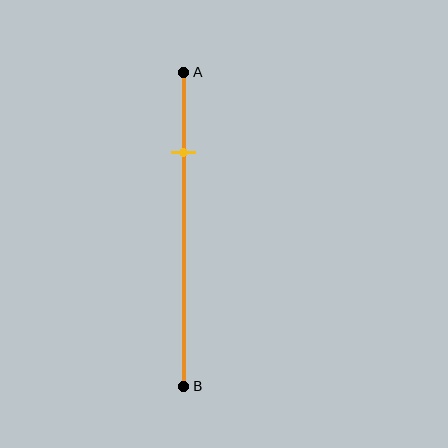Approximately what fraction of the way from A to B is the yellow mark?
The yellow mark is approximately 25% of the way from A to B.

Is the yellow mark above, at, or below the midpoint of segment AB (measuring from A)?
The yellow mark is above the midpoint of segment AB.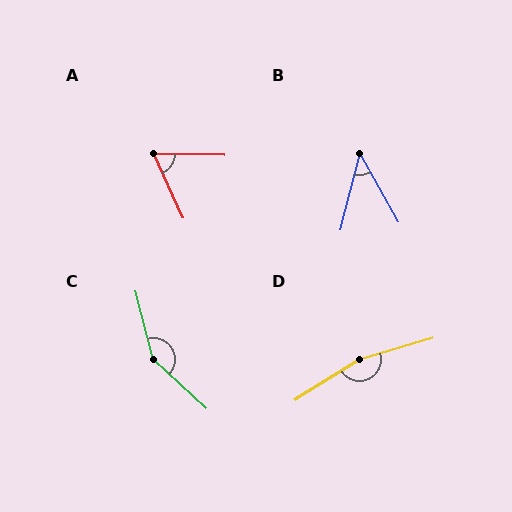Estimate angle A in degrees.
Approximately 64 degrees.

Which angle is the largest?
D, at approximately 164 degrees.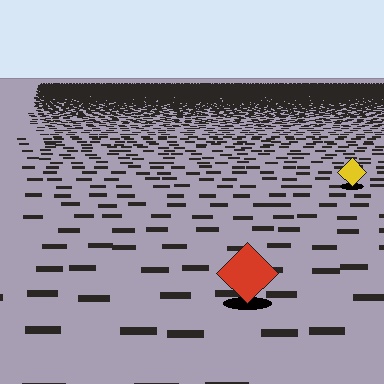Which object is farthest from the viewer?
The yellow diamond is farthest from the viewer. It appears smaller and the ground texture around it is denser.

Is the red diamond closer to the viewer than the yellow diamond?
Yes. The red diamond is closer — you can tell from the texture gradient: the ground texture is coarser near it.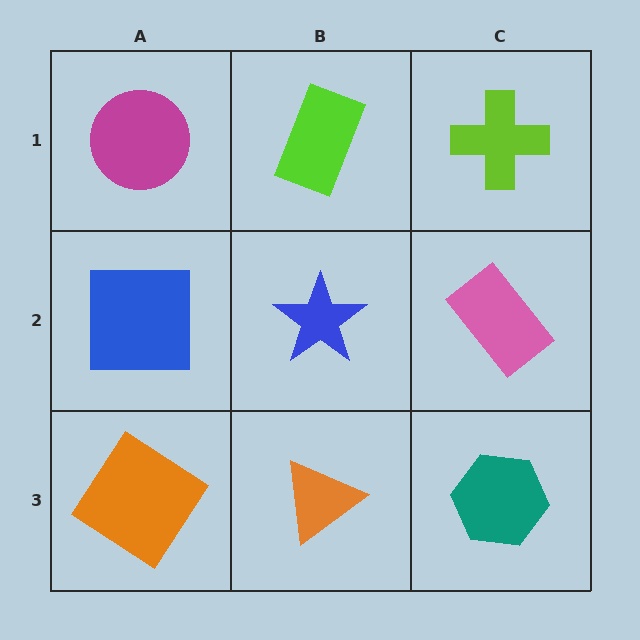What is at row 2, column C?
A pink rectangle.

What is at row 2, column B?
A blue star.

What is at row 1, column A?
A magenta circle.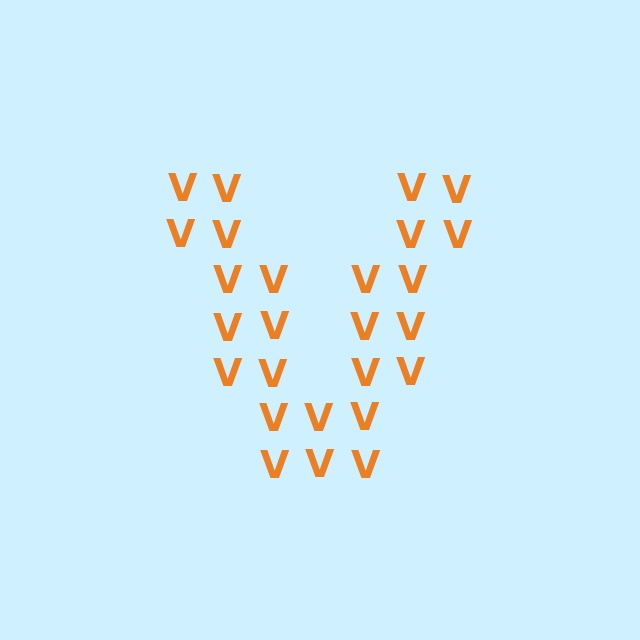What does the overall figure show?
The overall figure shows the letter V.